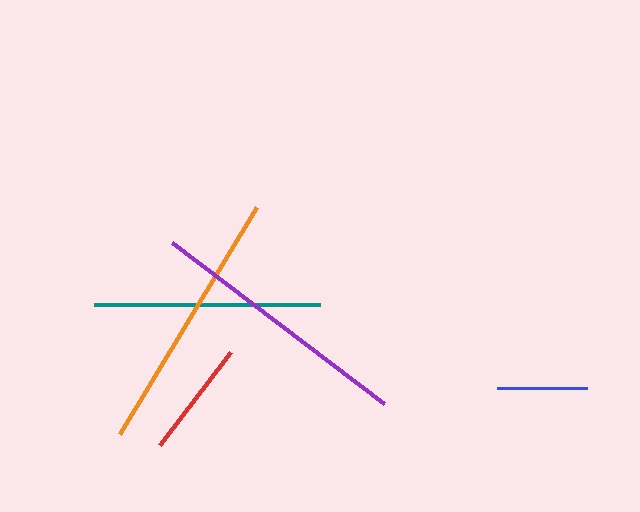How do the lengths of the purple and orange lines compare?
The purple and orange lines are approximately the same length.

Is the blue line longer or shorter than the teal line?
The teal line is longer than the blue line.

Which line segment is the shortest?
The blue line is the shortest at approximately 91 pixels.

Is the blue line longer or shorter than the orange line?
The orange line is longer than the blue line.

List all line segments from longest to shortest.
From longest to shortest: purple, orange, teal, red, blue.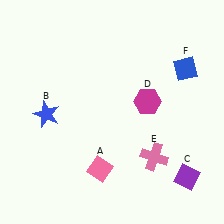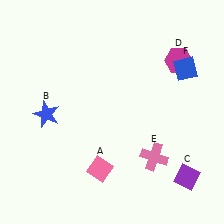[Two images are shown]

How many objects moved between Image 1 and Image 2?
1 object moved between the two images.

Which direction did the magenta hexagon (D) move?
The magenta hexagon (D) moved up.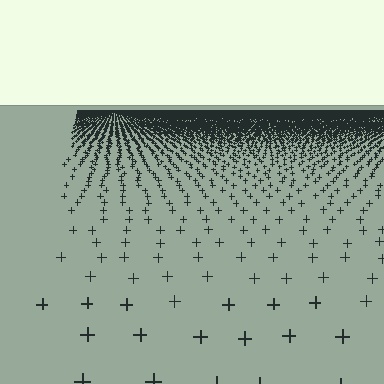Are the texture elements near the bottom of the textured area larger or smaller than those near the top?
Larger. Near the bottom, elements are closer to the viewer and appear at a bigger on-screen size.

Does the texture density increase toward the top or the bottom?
Density increases toward the top.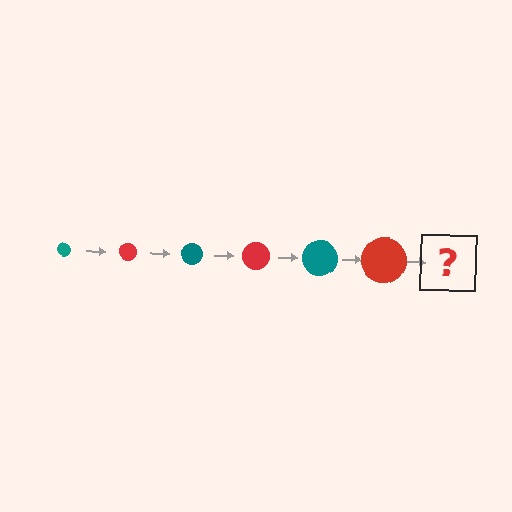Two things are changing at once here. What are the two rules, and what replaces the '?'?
The two rules are that the circle grows larger each step and the color cycles through teal and red. The '?' should be a teal circle, larger than the previous one.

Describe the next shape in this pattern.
It should be a teal circle, larger than the previous one.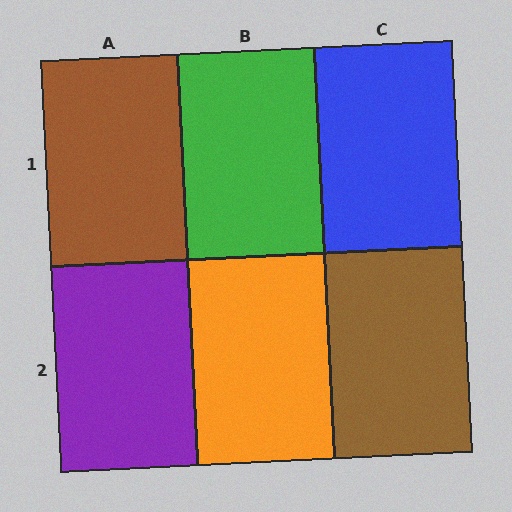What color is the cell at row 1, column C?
Blue.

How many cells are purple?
1 cell is purple.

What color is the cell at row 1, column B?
Green.